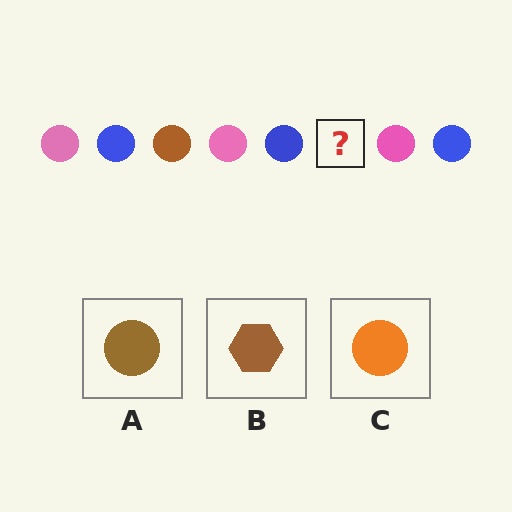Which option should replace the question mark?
Option A.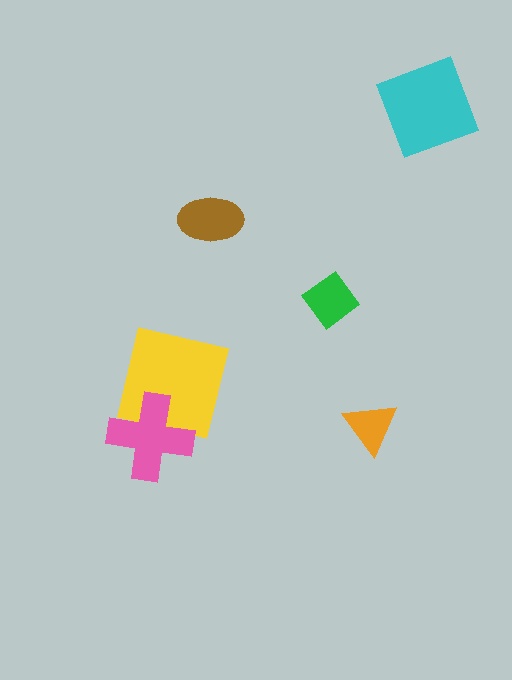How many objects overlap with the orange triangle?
0 objects overlap with the orange triangle.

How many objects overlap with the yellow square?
1 object overlaps with the yellow square.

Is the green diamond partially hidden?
No, no other shape covers it.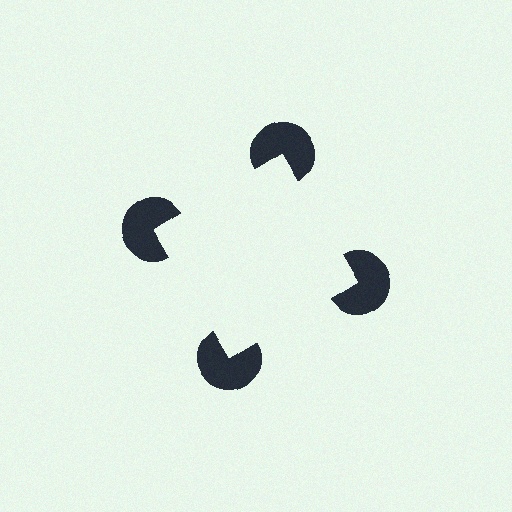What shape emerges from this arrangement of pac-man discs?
An illusory square — its edges are inferred from the aligned wedge cuts in the pac-man discs, not physically drawn.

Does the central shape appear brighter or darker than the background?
It typically appears slightly brighter than the background, even though no actual brightness change is drawn.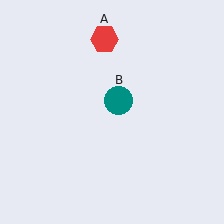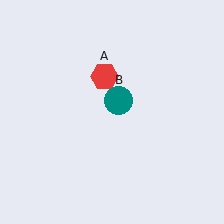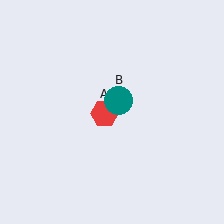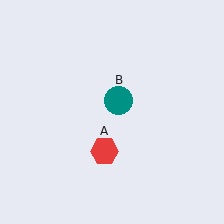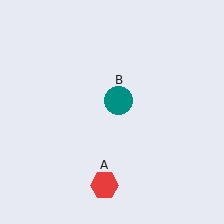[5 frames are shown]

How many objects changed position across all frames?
1 object changed position: red hexagon (object A).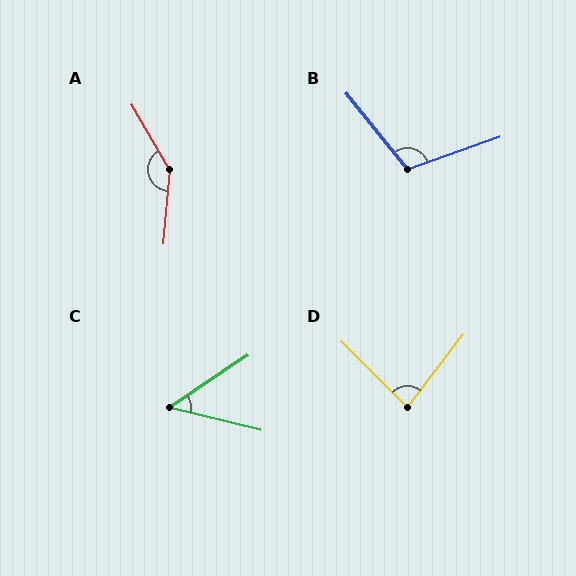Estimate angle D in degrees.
Approximately 82 degrees.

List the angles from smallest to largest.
C (47°), D (82°), B (110°), A (145°).